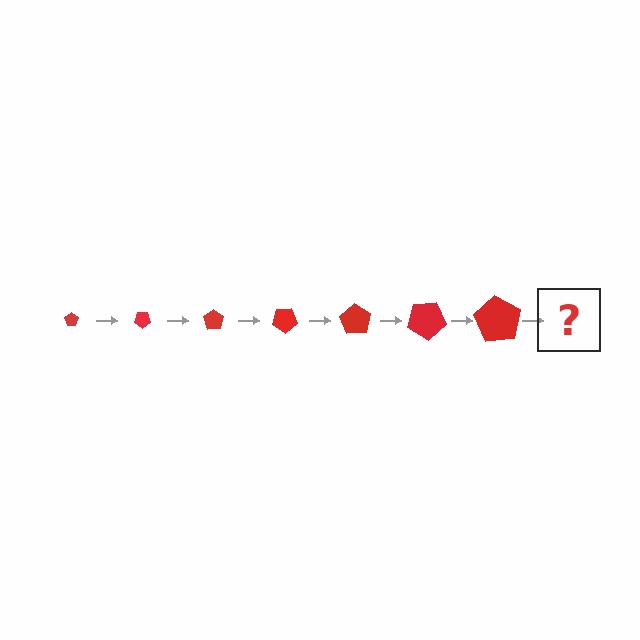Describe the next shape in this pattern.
It should be a pentagon, larger than the previous one and rotated 245 degrees from the start.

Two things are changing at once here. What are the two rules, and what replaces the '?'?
The two rules are that the pentagon grows larger each step and it rotates 35 degrees each step. The '?' should be a pentagon, larger than the previous one and rotated 245 degrees from the start.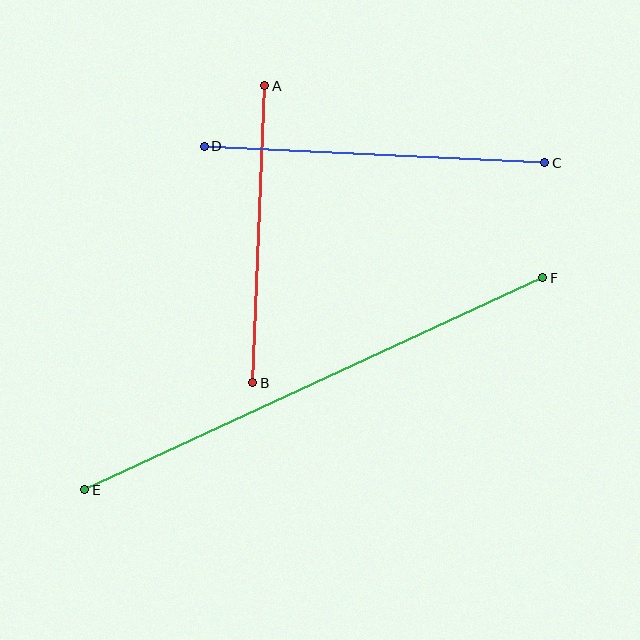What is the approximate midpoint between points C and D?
The midpoint is at approximately (375, 154) pixels.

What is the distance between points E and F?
The distance is approximately 505 pixels.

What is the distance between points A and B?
The distance is approximately 297 pixels.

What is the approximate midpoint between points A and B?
The midpoint is at approximately (259, 234) pixels.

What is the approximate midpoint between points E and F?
The midpoint is at approximately (314, 384) pixels.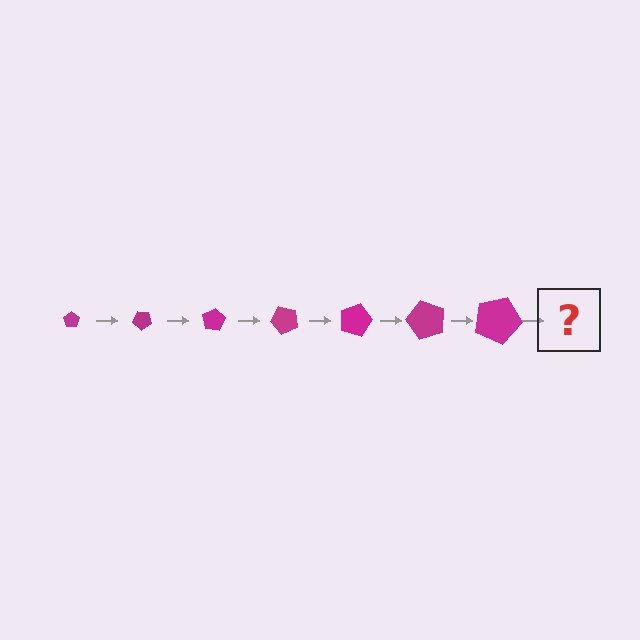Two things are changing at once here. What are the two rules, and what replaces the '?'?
The two rules are that the pentagon grows larger each step and it rotates 40 degrees each step. The '?' should be a pentagon, larger than the previous one and rotated 280 degrees from the start.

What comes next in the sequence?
The next element should be a pentagon, larger than the previous one and rotated 280 degrees from the start.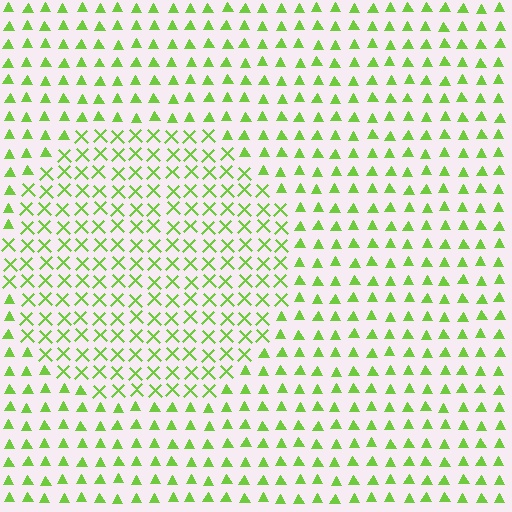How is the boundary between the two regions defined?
The boundary is defined by a change in element shape: X marks inside vs. triangles outside. All elements share the same color and spacing.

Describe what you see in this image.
The image is filled with small lime elements arranged in a uniform grid. A circle-shaped region contains X marks, while the surrounding area contains triangles. The boundary is defined purely by the change in element shape.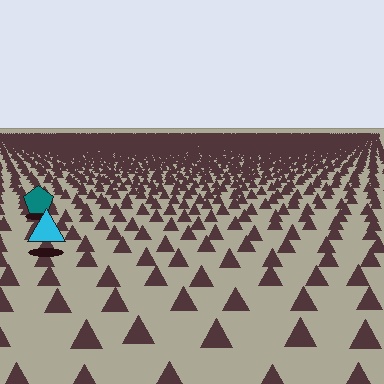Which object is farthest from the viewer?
The teal pentagon is farthest from the viewer. It appears smaller and the ground texture around it is denser.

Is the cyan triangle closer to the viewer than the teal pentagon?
Yes. The cyan triangle is closer — you can tell from the texture gradient: the ground texture is coarser near it.